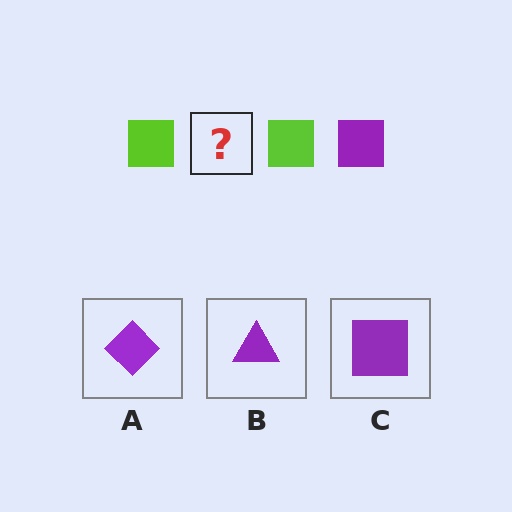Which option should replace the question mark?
Option C.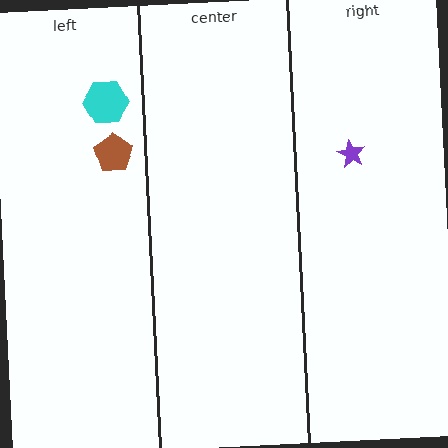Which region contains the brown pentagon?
The left region.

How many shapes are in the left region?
2.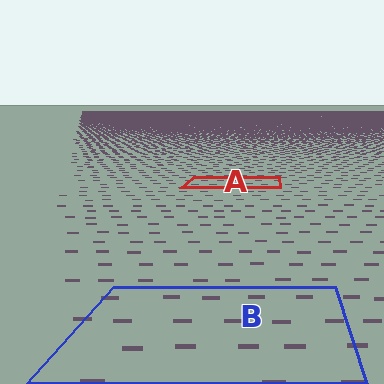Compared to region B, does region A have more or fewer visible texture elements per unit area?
Region A has more texture elements per unit area — they are packed more densely because it is farther away.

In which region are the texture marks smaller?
The texture marks are smaller in region A, because it is farther away.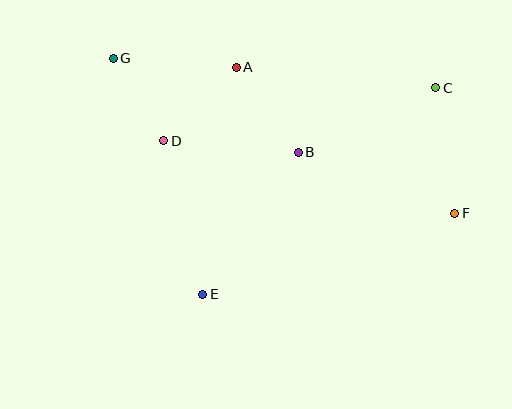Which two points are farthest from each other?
Points F and G are farthest from each other.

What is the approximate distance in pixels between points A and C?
The distance between A and C is approximately 200 pixels.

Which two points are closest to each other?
Points D and G are closest to each other.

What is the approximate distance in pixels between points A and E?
The distance between A and E is approximately 229 pixels.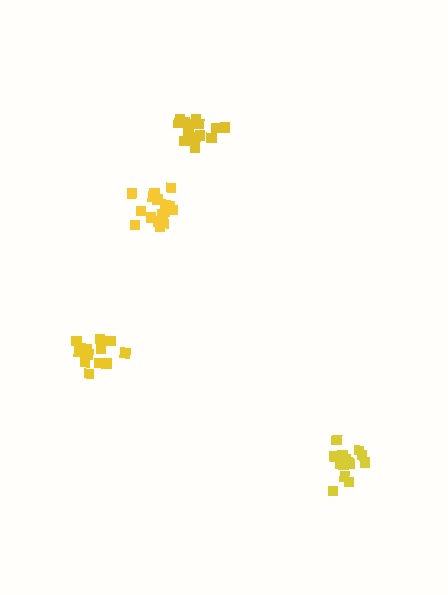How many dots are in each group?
Group 1: 16 dots, Group 2: 14 dots, Group 3: 17 dots, Group 4: 12 dots (59 total).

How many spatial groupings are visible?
There are 4 spatial groupings.